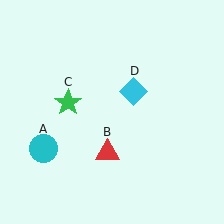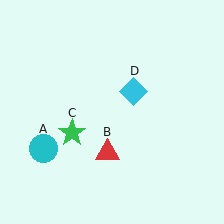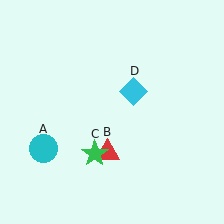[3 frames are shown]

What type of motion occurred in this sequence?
The green star (object C) rotated counterclockwise around the center of the scene.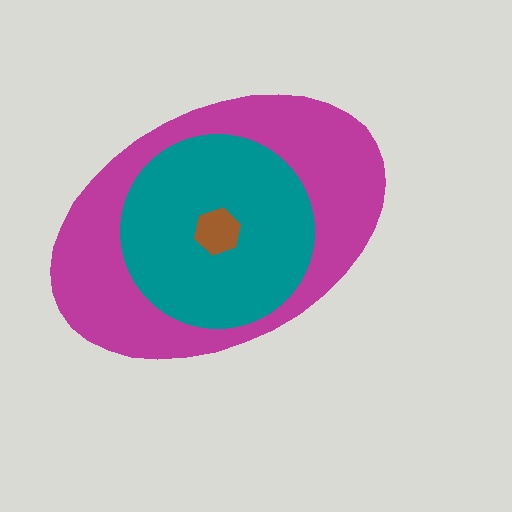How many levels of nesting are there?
3.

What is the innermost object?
The brown hexagon.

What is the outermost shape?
The magenta ellipse.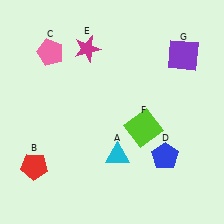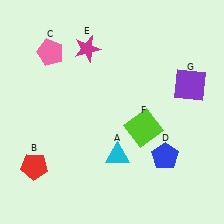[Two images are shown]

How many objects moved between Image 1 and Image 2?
1 object moved between the two images.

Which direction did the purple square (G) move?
The purple square (G) moved down.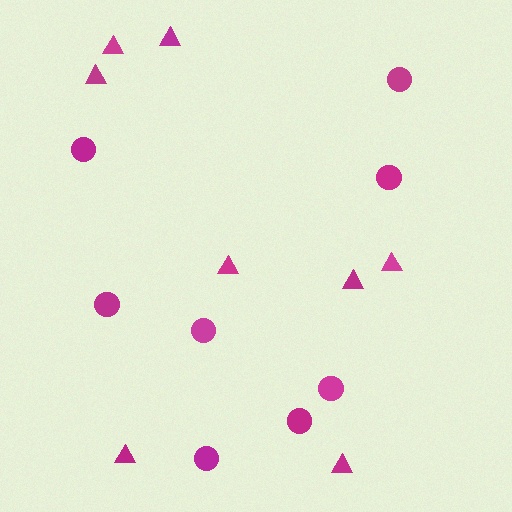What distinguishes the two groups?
There are 2 groups: one group of circles (8) and one group of triangles (8).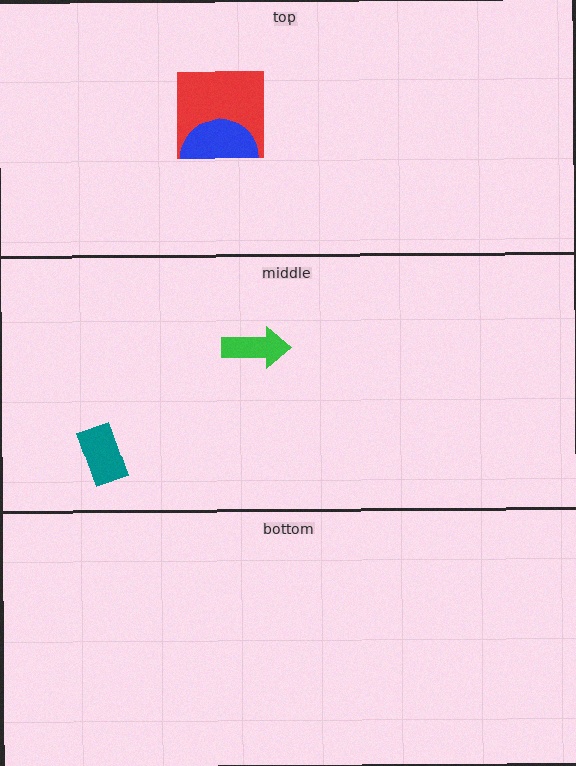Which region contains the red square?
The top region.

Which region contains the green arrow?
The middle region.